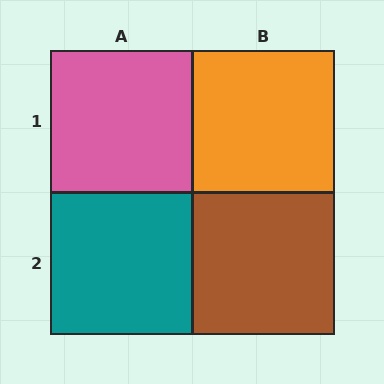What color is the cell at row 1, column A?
Pink.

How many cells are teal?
1 cell is teal.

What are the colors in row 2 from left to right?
Teal, brown.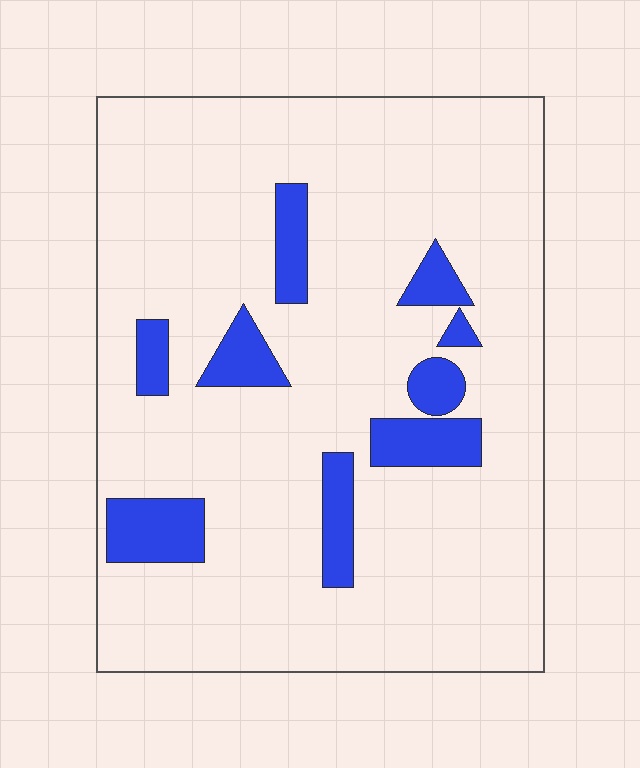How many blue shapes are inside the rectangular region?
9.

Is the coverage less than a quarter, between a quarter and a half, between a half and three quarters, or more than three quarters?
Less than a quarter.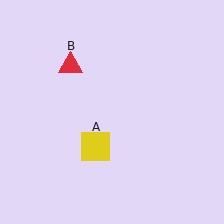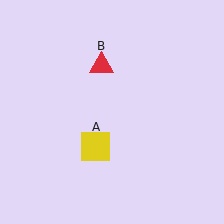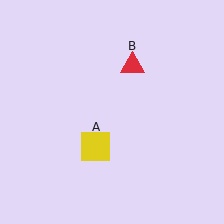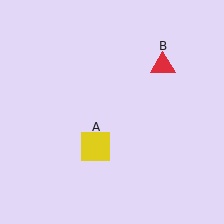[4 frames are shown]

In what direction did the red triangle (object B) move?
The red triangle (object B) moved right.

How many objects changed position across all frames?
1 object changed position: red triangle (object B).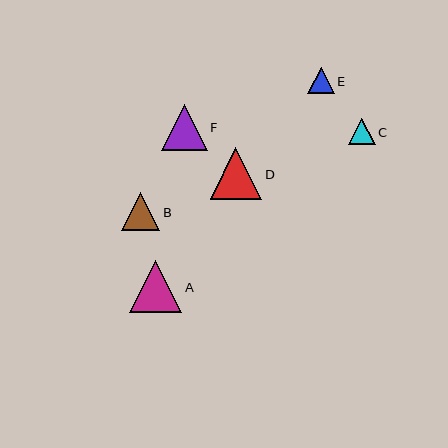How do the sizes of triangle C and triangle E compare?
Triangle C and triangle E are approximately the same size.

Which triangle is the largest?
Triangle A is the largest with a size of approximately 52 pixels.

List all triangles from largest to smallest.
From largest to smallest: A, D, F, B, C, E.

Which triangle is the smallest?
Triangle E is the smallest with a size of approximately 26 pixels.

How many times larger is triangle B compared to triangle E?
Triangle B is approximately 1.4 times the size of triangle E.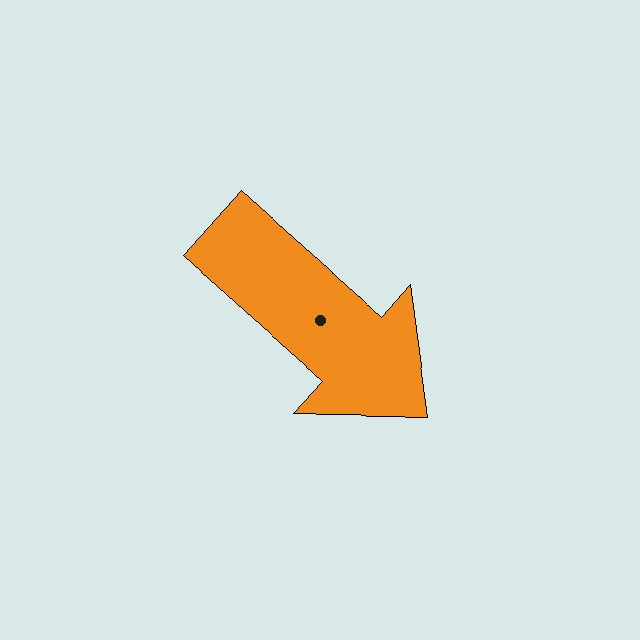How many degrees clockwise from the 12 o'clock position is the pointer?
Approximately 132 degrees.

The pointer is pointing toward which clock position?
Roughly 4 o'clock.